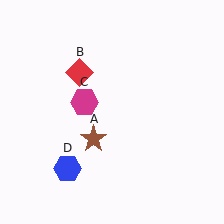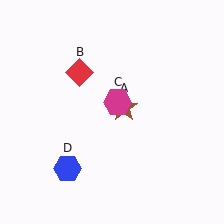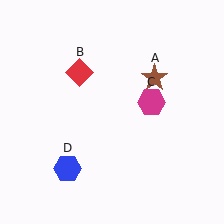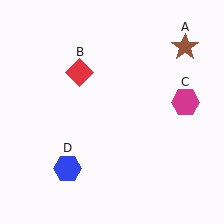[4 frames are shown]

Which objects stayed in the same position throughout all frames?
Red diamond (object B) and blue hexagon (object D) remained stationary.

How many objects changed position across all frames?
2 objects changed position: brown star (object A), magenta hexagon (object C).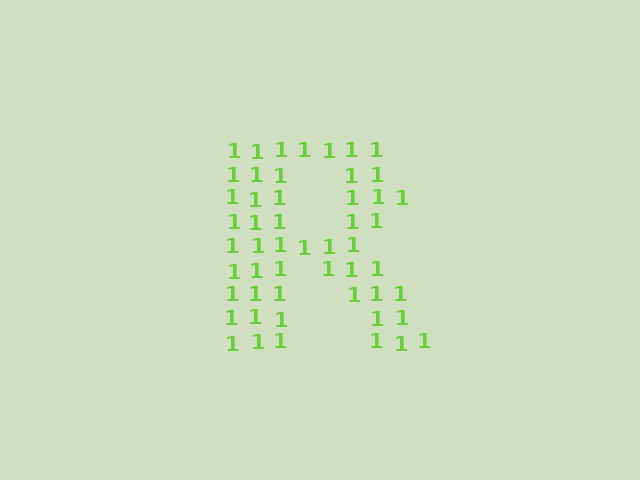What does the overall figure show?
The overall figure shows the letter R.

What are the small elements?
The small elements are digit 1's.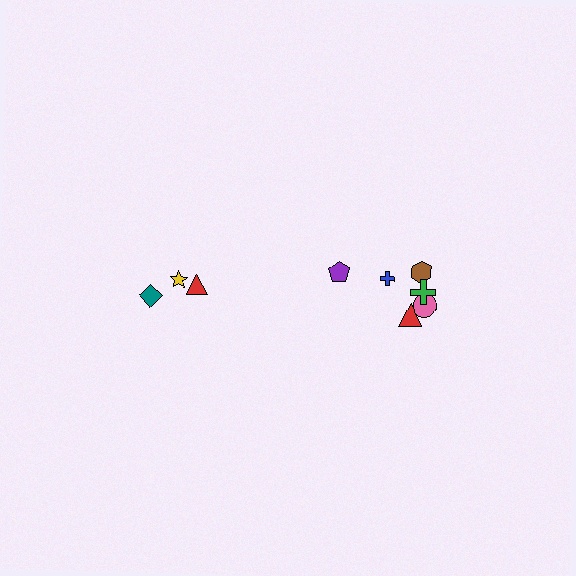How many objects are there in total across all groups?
There are 9 objects.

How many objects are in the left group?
There are 3 objects.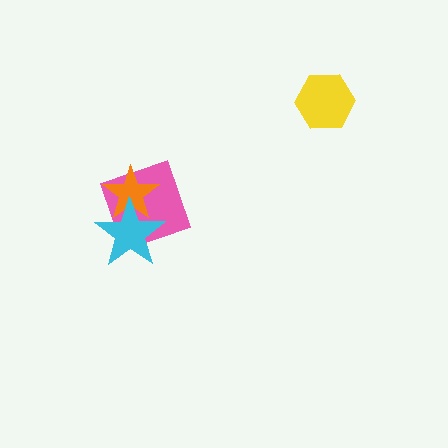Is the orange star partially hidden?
Yes, it is partially covered by another shape.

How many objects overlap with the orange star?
2 objects overlap with the orange star.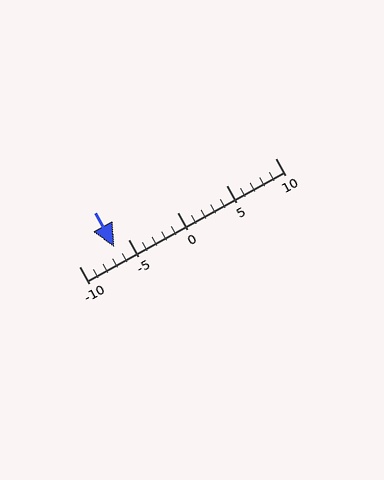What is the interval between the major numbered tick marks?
The major tick marks are spaced 5 units apart.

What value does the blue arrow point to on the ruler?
The blue arrow points to approximately -6.